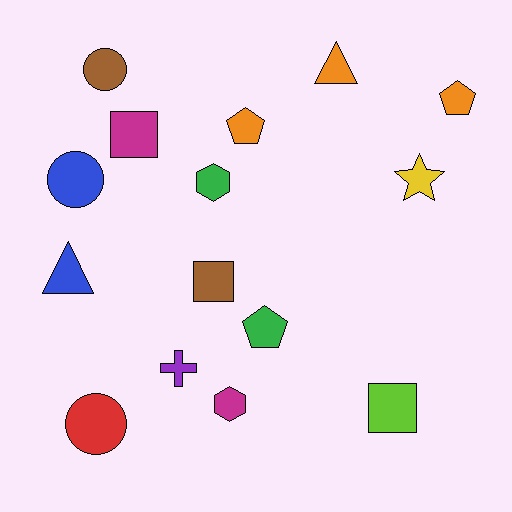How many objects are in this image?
There are 15 objects.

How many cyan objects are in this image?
There are no cyan objects.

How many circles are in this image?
There are 3 circles.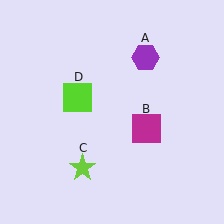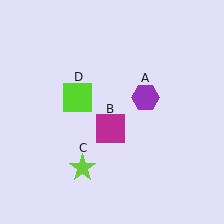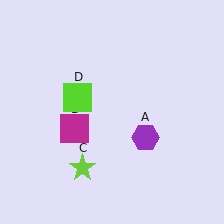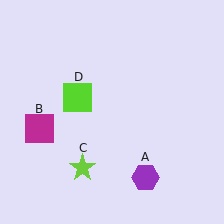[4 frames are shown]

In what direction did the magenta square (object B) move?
The magenta square (object B) moved left.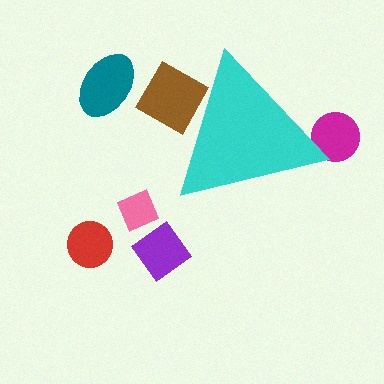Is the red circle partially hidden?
No, the red circle is fully visible.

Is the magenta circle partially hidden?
Yes, the magenta circle is partially hidden behind the cyan triangle.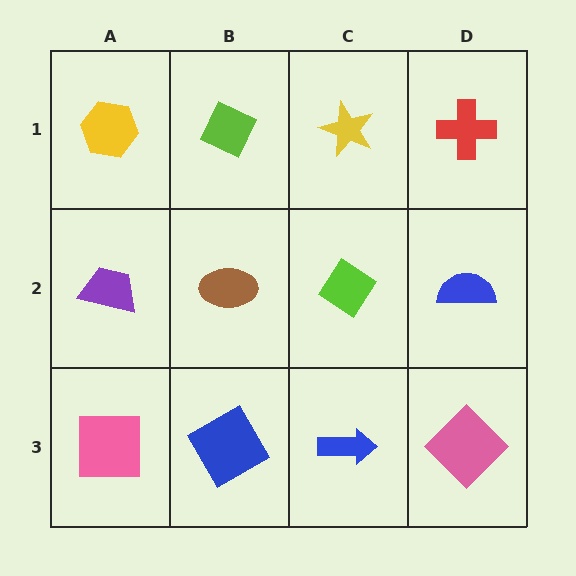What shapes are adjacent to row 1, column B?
A brown ellipse (row 2, column B), a yellow hexagon (row 1, column A), a yellow star (row 1, column C).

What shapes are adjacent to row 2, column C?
A yellow star (row 1, column C), a blue arrow (row 3, column C), a brown ellipse (row 2, column B), a blue semicircle (row 2, column D).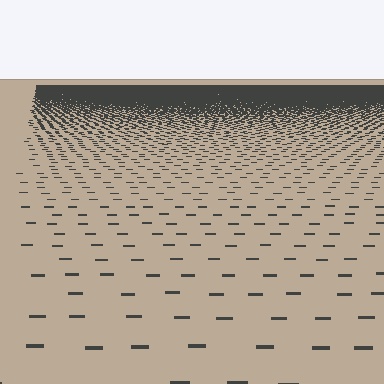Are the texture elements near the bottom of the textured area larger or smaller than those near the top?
Larger. Near the bottom, elements are closer to the viewer and appear at a bigger on-screen size.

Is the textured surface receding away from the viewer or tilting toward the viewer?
The surface is receding away from the viewer. Texture elements get smaller and denser toward the top.